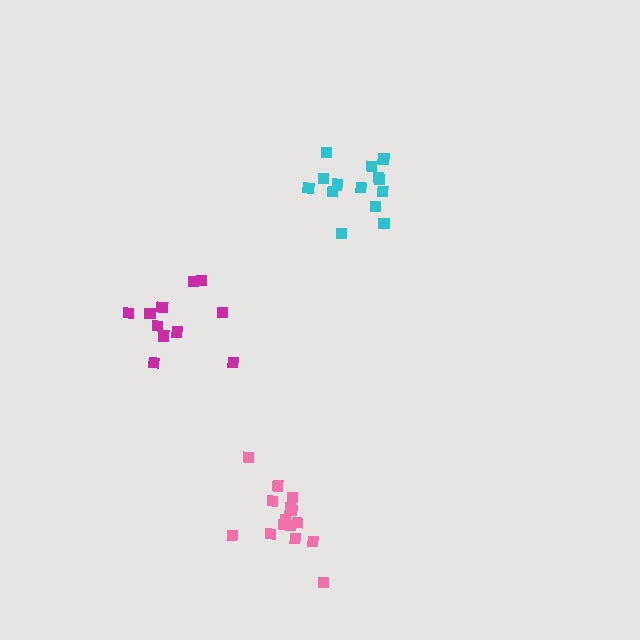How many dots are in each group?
Group 1: 11 dots, Group 2: 15 dots, Group 3: 15 dots (41 total).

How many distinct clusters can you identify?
There are 3 distinct clusters.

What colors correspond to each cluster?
The clusters are colored: magenta, pink, cyan.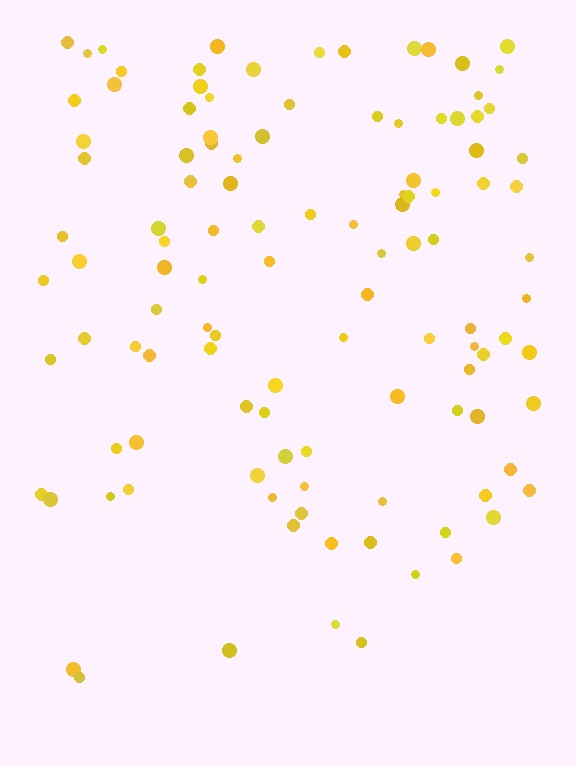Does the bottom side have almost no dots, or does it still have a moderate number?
Still a moderate number, just noticeably fewer than the top.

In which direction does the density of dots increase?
From bottom to top, with the top side densest.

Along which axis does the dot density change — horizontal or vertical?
Vertical.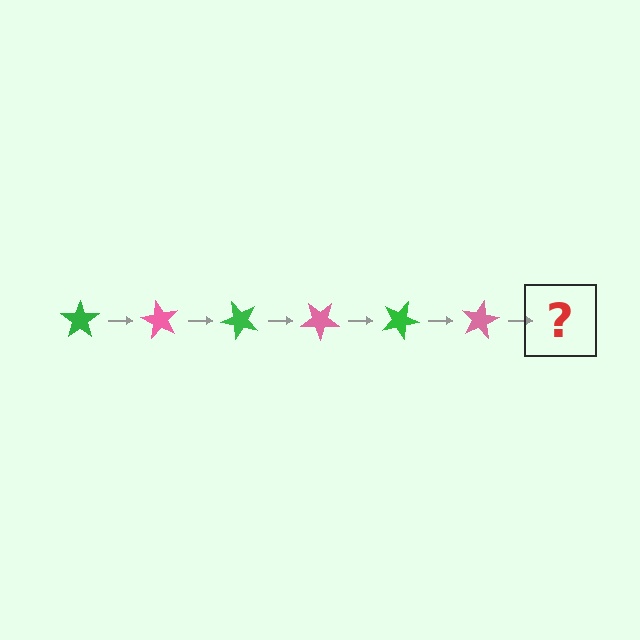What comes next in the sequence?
The next element should be a green star, rotated 360 degrees from the start.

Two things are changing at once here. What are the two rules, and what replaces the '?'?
The two rules are that it rotates 60 degrees each step and the color cycles through green and pink. The '?' should be a green star, rotated 360 degrees from the start.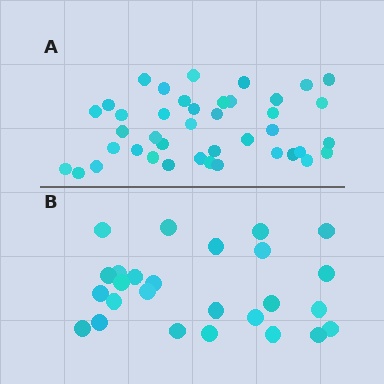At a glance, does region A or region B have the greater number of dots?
Region A (the top region) has more dots.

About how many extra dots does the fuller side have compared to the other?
Region A has approximately 15 more dots than region B.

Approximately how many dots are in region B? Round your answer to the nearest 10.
About 30 dots. (The exact count is 26, which rounds to 30.)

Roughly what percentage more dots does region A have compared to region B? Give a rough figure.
About 60% more.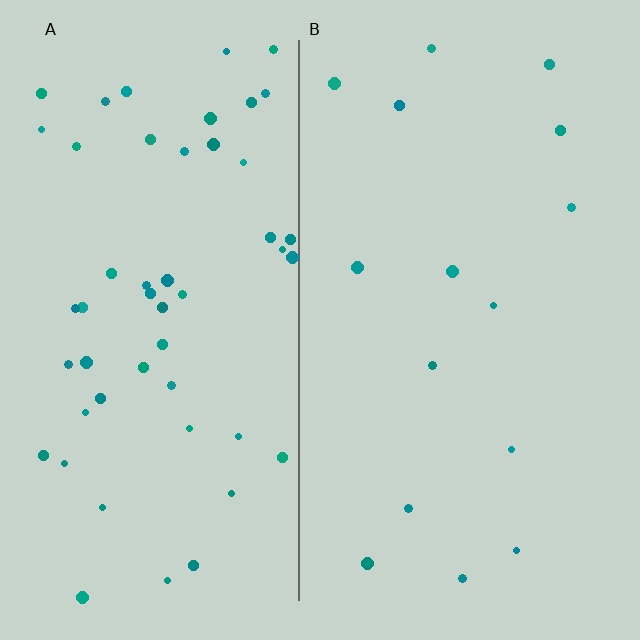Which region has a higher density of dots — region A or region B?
A (the left).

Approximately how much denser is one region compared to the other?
Approximately 3.3× — region A over region B.